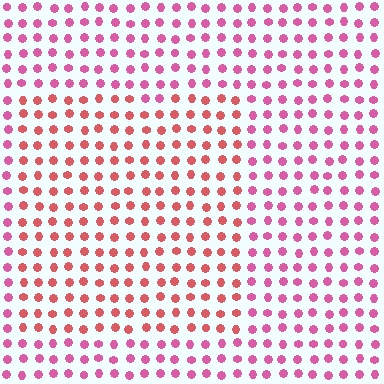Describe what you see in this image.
The image is filled with small pink elements in a uniform arrangement. A rectangle-shaped region is visible where the elements are tinted to a slightly different hue, forming a subtle color boundary.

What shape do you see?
I see a rectangle.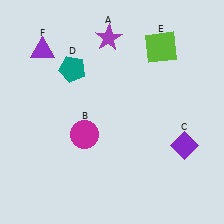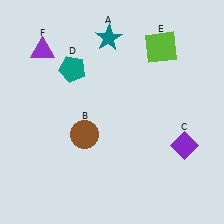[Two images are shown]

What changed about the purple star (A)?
In Image 1, A is purple. In Image 2, it changed to teal.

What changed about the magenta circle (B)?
In Image 1, B is magenta. In Image 2, it changed to brown.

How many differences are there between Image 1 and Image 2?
There are 2 differences between the two images.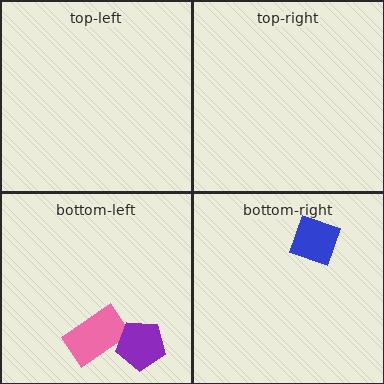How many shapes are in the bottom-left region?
2.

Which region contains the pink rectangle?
The bottom-left region.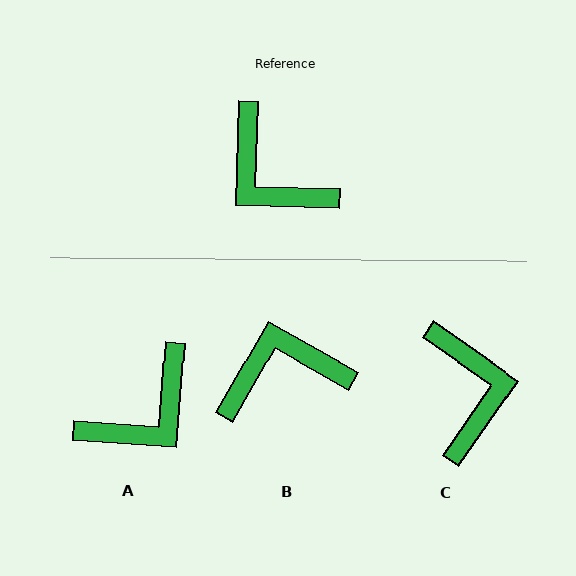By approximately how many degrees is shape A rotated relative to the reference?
Approximately 88 degrees counter-clockwise.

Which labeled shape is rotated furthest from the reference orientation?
C, about 147 degrees away.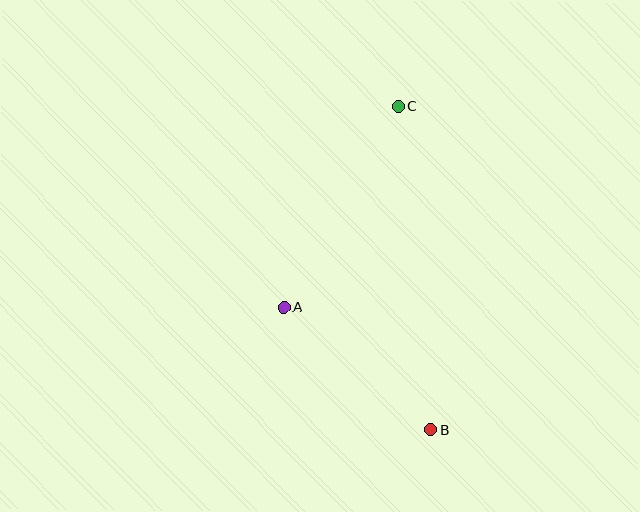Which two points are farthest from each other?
Points B and C are farthest from each other.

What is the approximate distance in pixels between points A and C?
The distance between A and C is approximately 231 pixels.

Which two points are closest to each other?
Points A and B are closest to each other.